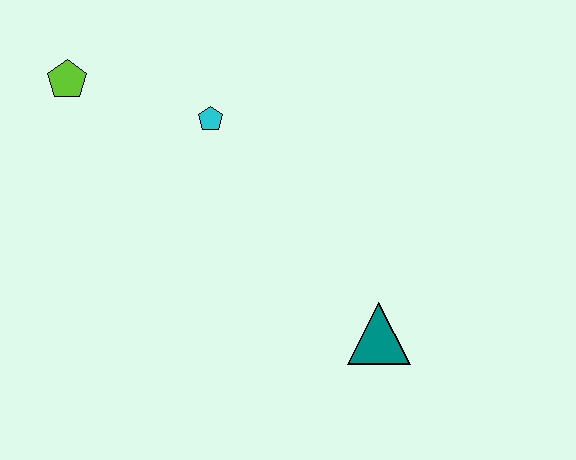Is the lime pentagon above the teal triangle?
Yes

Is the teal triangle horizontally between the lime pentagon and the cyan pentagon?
No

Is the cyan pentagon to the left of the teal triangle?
Yes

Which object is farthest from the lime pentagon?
The teal triangle is farthest from the lime pentagon.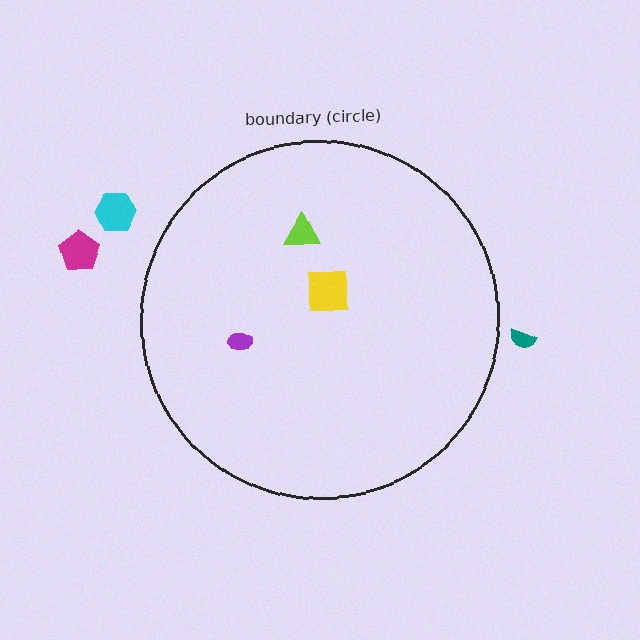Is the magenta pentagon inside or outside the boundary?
Outside.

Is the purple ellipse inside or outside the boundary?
Inside.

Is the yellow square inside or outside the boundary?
Inside.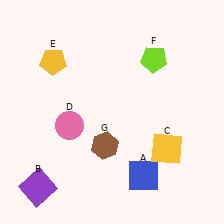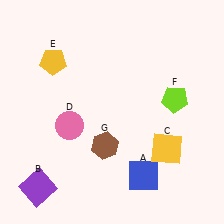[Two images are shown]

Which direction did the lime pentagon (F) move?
The lime pentagon (F) moved down.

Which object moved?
The lime pentagon (F) moved down.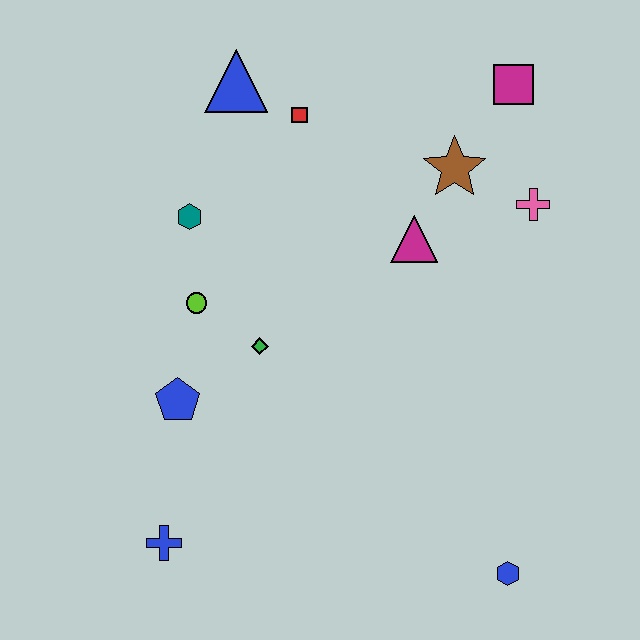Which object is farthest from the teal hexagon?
The blue hexagon is farthest from the teal hexagon.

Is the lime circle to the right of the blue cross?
Yes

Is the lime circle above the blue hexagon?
Yes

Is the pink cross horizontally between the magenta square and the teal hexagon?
No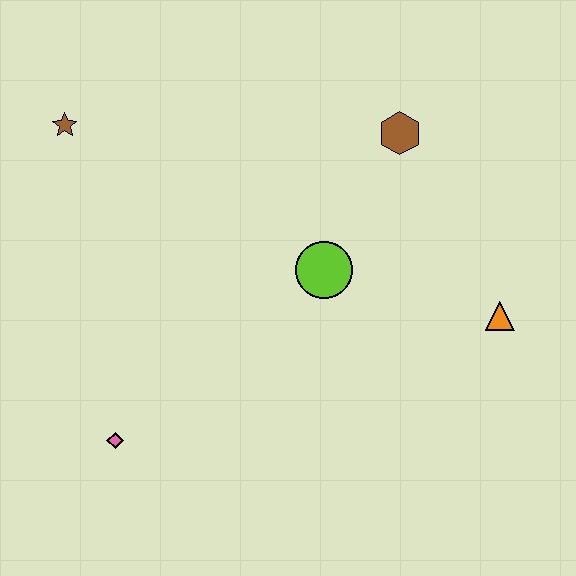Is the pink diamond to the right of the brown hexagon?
No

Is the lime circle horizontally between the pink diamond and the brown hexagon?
Yes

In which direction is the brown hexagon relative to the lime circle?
The brown hexagon is above the lime circle.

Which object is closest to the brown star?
The lime circle is closest to the brown star.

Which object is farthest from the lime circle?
The brown star is farthest from the lime circle.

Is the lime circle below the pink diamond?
No